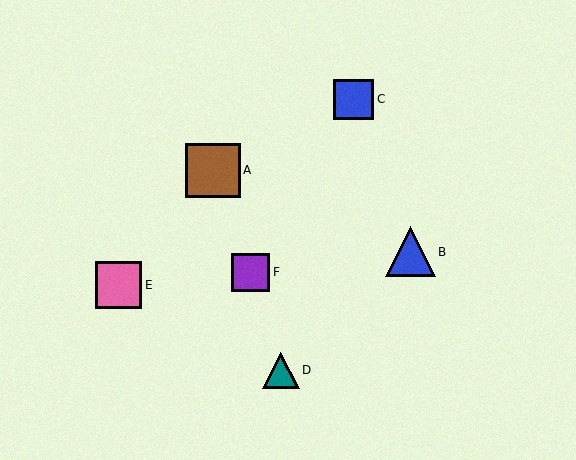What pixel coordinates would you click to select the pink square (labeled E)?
Click at (118, 285) to select the pink square E.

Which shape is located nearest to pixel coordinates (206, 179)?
The brown square (labeled A) at (213, 170) is nearest to that location.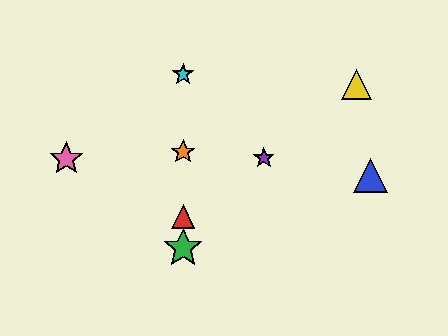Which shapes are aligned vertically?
The red triangle, the green star, the orange star, the cyan star are aligned vertically.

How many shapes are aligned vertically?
4 shapes (the red triangle, the green star, the orange star, the cyan star) are aligned vertically.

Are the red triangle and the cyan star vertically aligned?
Yes, both are at x≈183.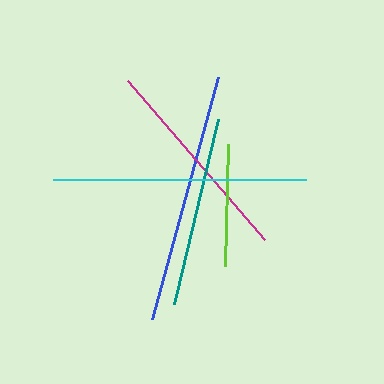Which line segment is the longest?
The cyan line is the longest at approximately 254 pixels.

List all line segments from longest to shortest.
From longest to shortest: cyan, blue, magenta, teal, lime.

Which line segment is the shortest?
The lime line is the shortest at approximately 122 pixels.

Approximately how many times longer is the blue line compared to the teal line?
The blue line is approximately 1.3 times the length of the teal line.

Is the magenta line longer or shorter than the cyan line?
The cyan line is longer than the magenta line.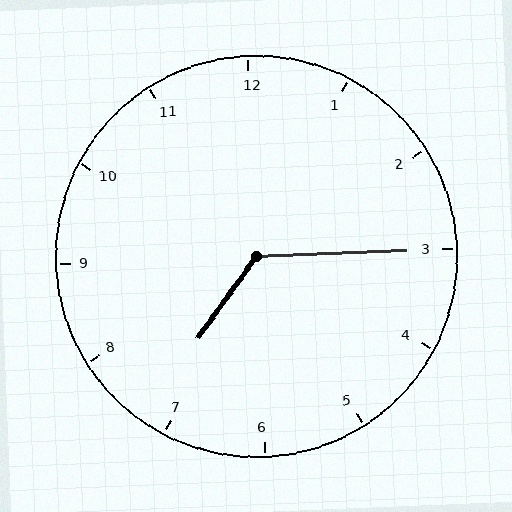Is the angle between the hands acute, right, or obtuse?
It is obtuse.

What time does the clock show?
7:15.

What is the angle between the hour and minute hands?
Approximately 128 degrees.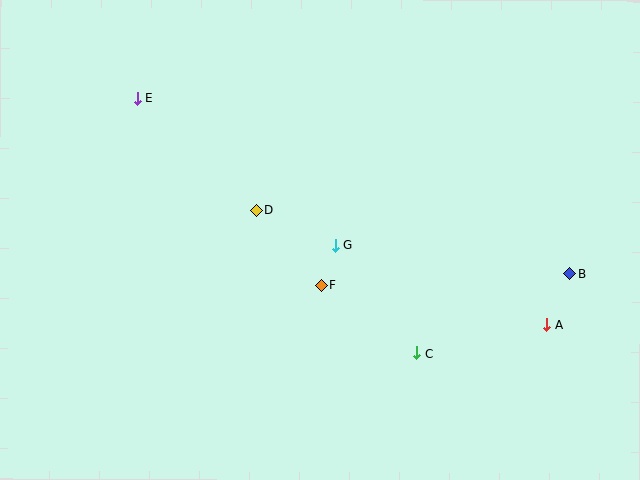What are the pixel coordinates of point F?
Point F is at (321, 285).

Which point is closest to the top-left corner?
Point E is closest to the top-left corner.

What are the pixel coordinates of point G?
Point G is at (335, 245).